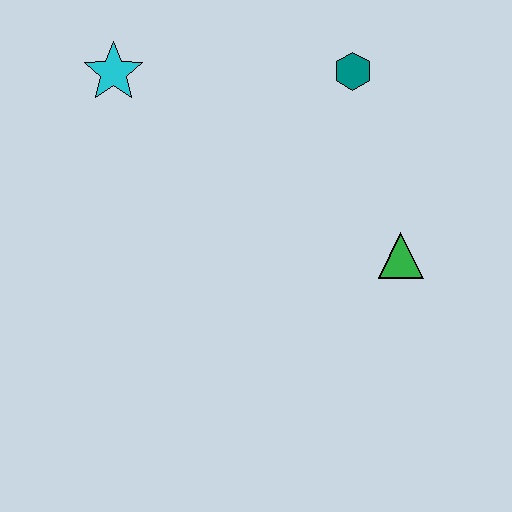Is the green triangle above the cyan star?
No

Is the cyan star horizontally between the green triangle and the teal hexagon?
No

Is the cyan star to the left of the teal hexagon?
Yes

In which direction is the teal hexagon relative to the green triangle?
The teal hexagon is above the green triangle.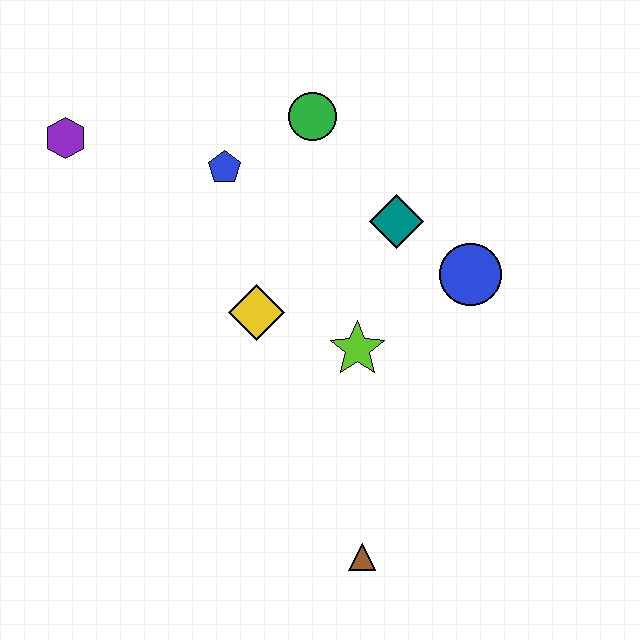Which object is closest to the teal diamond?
The blue circle is closest to the teal diamond.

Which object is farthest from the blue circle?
The purple hexagon is farthest from the blue circle.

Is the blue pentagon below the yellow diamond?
No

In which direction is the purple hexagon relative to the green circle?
The purple hexagon is to the left of the green circle.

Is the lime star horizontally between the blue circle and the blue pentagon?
Yes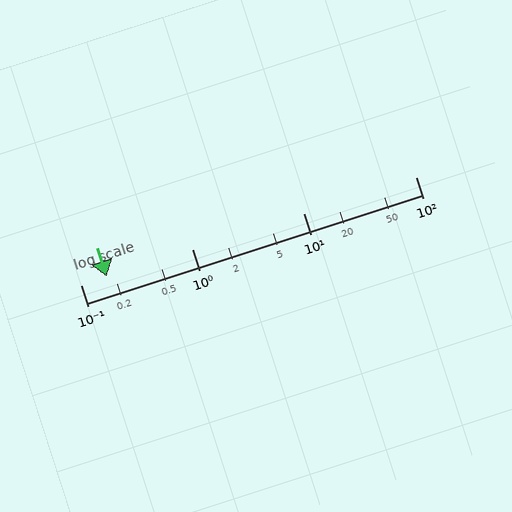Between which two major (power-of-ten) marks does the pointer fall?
The pointer is between 0.1 and 1.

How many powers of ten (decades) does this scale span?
The scale spans 3 decades, from 0.1 to 100.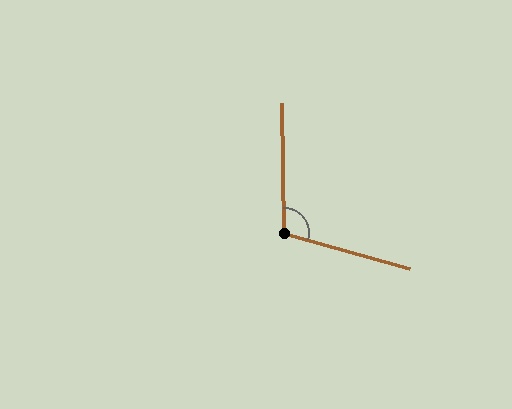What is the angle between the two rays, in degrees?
Approximately 107 degrees.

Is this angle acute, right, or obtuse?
It is obtuse.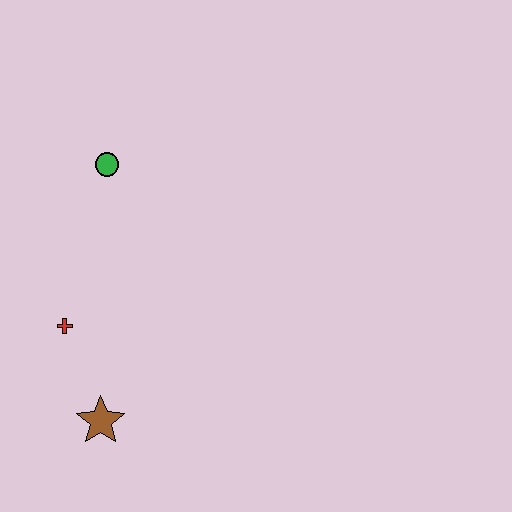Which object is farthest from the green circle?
The brown star is farthest from the green circle.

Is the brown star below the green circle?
Yes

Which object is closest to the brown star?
The red cross is closest to the brown star.